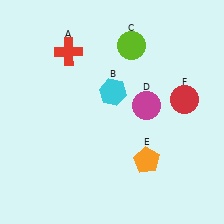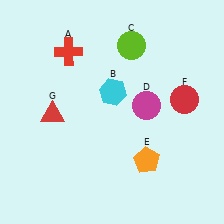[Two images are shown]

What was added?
A red triangle (G) was added in Image 2.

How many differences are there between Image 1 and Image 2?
There is 1 difference between the two images.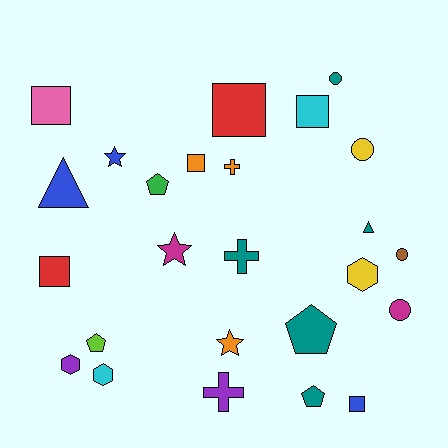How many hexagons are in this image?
There are 3 hexagons.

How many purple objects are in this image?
There are 2 purple objects.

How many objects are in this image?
There are 25 objects.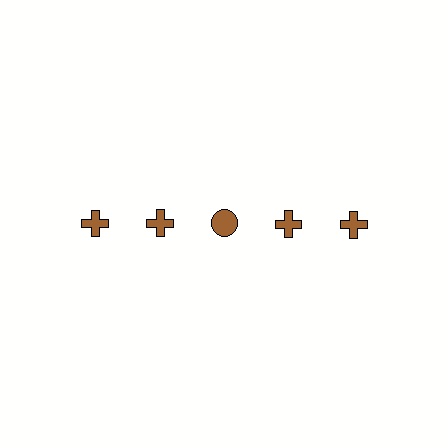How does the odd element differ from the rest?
It has a different shape: circle instead of cross.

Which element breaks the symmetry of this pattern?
The brown circle in the top row, center column breaks the symmetry. All other shapes are brown crosses.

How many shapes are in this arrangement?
There are 5 shapes arranged in a grid pattern.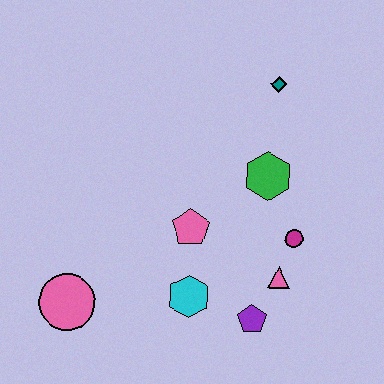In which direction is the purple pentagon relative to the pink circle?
The purple pentagon is to the right of the pink circle.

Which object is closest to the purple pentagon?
The pink triangle is closest to the purple pentagon.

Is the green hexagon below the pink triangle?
No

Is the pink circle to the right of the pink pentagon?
No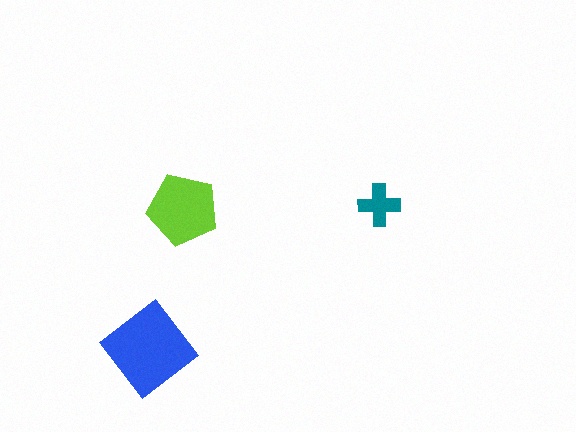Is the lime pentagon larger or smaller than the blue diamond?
Smaller.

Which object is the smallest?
The teal cross.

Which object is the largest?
The blue diamond.